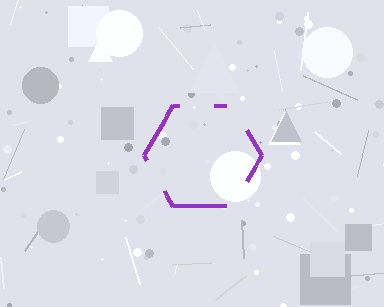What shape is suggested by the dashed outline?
The dashed outline suggests a hexagon.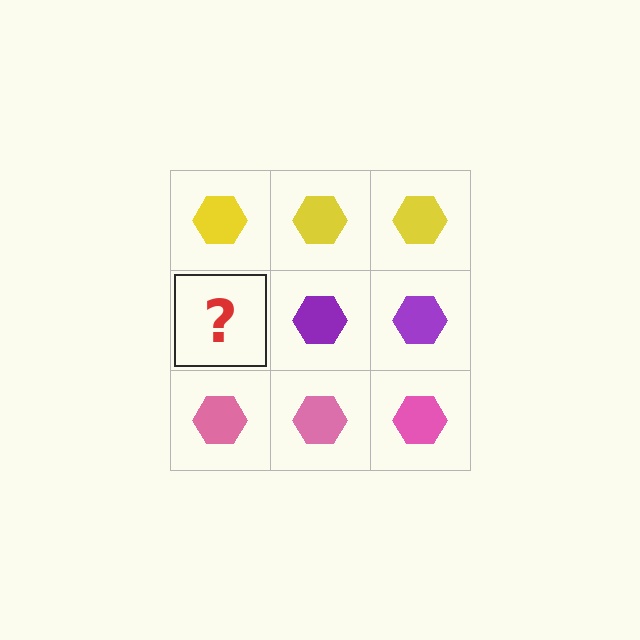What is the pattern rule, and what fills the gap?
The rule is that each row has a consistent color. The gap should be filled with a purple hexagon.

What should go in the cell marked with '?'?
The missing cell should contain a purple hexagon.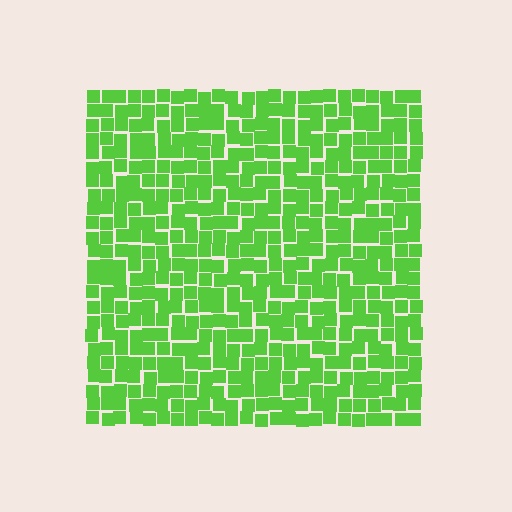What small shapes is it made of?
It is made of small squares.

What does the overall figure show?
The overall figure shows a square.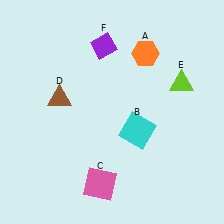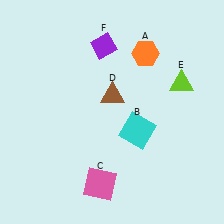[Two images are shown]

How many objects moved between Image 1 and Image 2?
1 object moved between the two images.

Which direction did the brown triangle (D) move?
The brown triangle (D) moved right.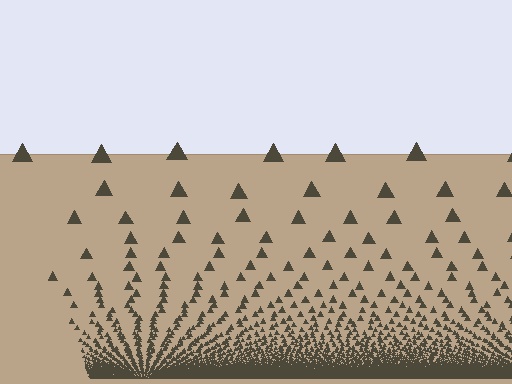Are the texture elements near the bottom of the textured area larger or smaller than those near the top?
Smaller. The gradient is inverted — elements near the bottom are smaller and denser.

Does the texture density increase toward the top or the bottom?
Density increases toward the bottom.